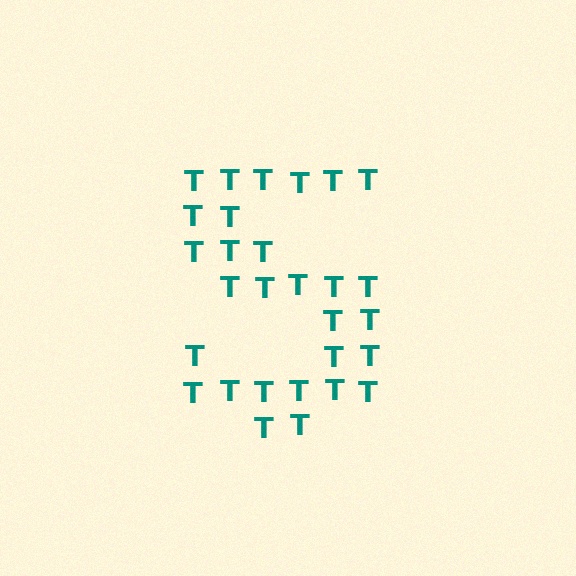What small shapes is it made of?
It is made of small letter T's.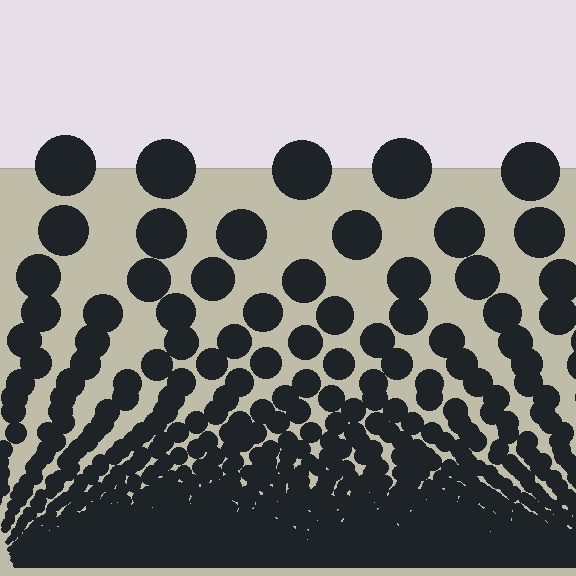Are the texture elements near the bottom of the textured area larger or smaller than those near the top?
Smaller. The gradient is inverted — elements near the bottom are smaller and denser.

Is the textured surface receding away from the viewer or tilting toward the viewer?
The surface appears to tilt toward the viewer. Texture elements get larger and sparser toward the top.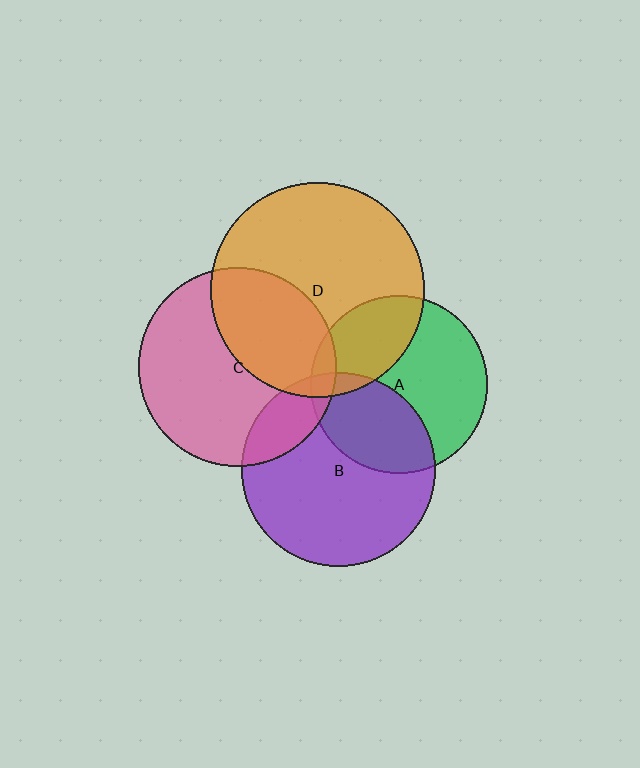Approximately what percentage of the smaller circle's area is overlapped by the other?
Approximately 5%.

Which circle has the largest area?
Circle D (orange).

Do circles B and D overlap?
Yes.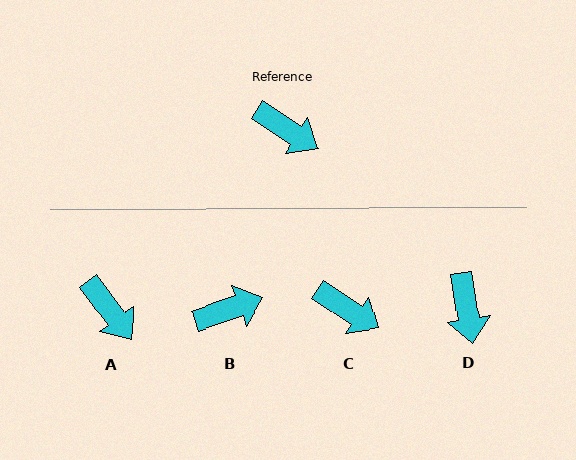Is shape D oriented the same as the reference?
No, it is off by about 48 degrees.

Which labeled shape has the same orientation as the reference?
C.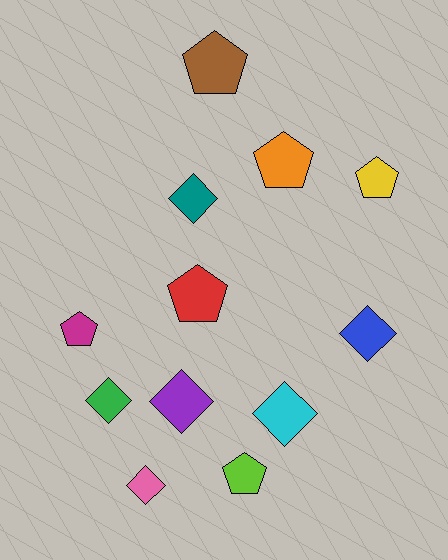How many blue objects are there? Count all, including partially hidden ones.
There is 1 blue object.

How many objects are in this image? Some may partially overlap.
There are 12 objects.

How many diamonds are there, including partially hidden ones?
There are 6 diamonds.